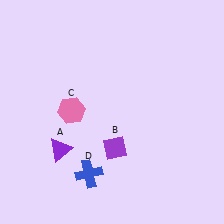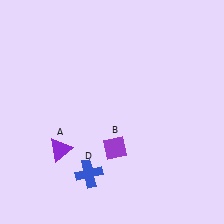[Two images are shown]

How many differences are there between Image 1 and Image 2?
There is 1 difference between the two images.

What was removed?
The pink hexagon (C) was removed in Image 2.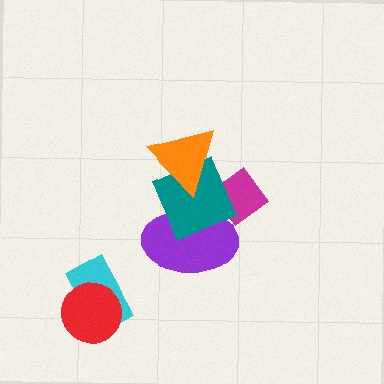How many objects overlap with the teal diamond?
3 objects overlap with the teal diamond.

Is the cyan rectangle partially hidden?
Yes, it is partially covered by another shape.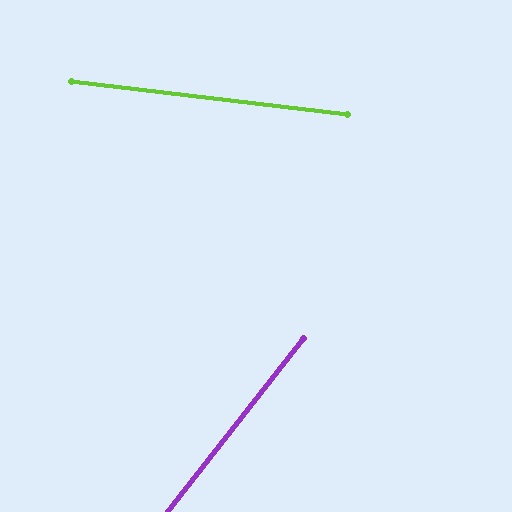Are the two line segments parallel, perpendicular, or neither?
Neither parallel nor perpendicular — they differ by about 59°.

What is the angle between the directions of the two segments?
Approximately 59 degrees.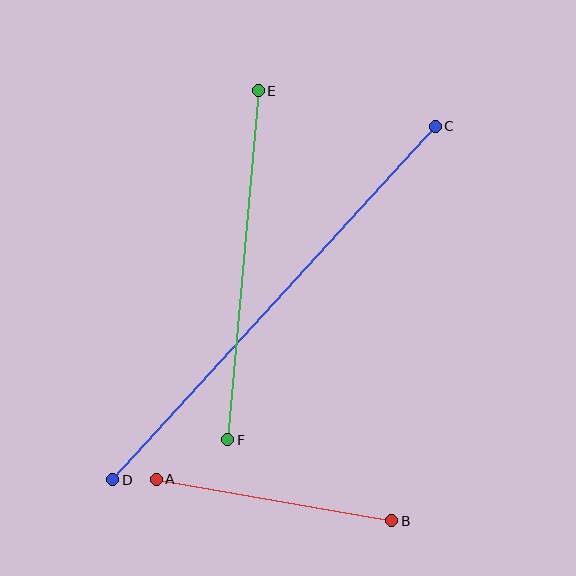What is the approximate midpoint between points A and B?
The midpoint is at approximately (274, 500) pixels.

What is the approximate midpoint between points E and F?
The midpoint is at approximately (243, 265) pixels.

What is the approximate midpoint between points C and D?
The midpoint is at approximately (274, 303) pixels.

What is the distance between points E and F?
The distance is approximately 350 pixels.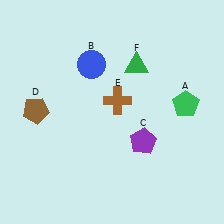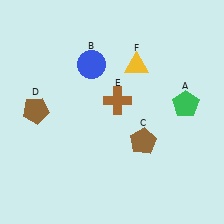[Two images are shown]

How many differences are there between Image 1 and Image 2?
There are 2 differences between the two images.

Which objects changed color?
C changed from purple to brown. F changed from green to yellow.